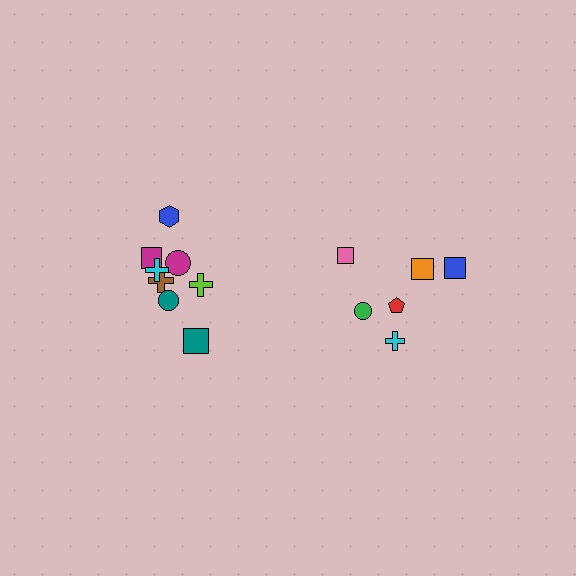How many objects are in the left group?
There are 8 objects.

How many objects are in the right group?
There are 6 objects.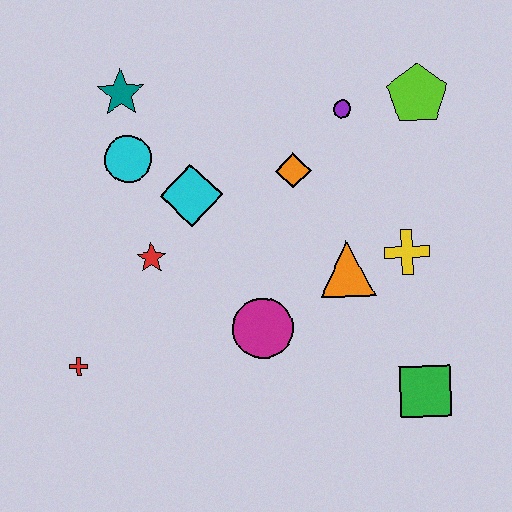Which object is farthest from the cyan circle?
The green square is farthest from the cyan circle.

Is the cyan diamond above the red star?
Yes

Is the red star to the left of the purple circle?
Yes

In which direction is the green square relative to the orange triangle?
The green square is below the orange triangle.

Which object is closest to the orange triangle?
The yellow cross is closest to the orange triangle.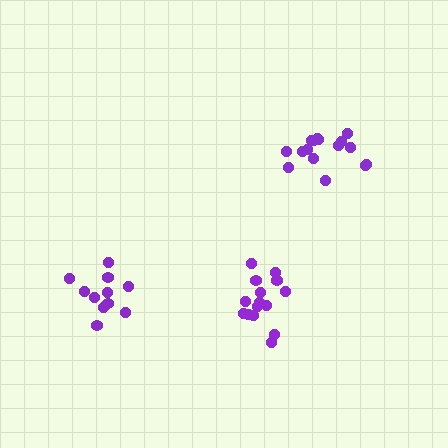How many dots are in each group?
Group 1: 11 dots, Group 2: 15 dots, Group 3: 16 dots (42 total).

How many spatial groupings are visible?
There are 3 spatial groupings.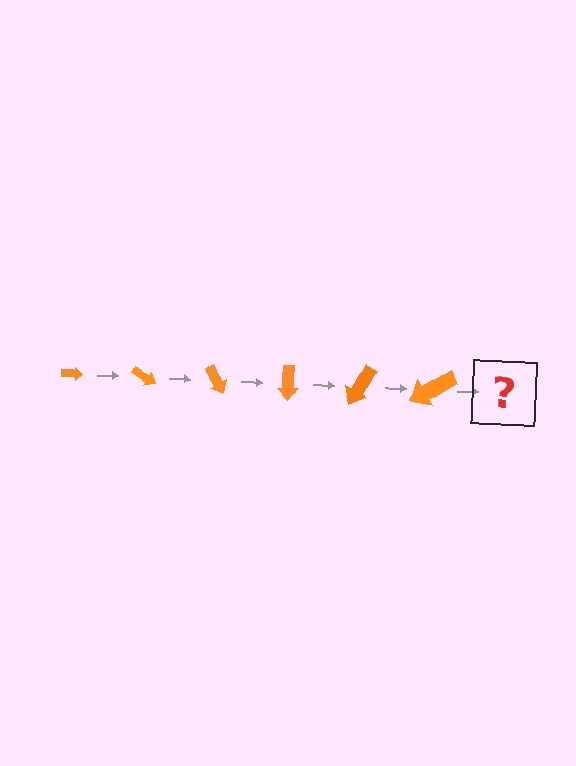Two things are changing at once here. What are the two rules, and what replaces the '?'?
The two rules are that the arrow grows larger each step and it rotates 30 degrees each step. The '?' should be an arrow, larger than the previous one and rotated 180 degrees from the start.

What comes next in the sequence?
The next element should be an arrow, larger than the previous one and rotated 180 degrees from the start.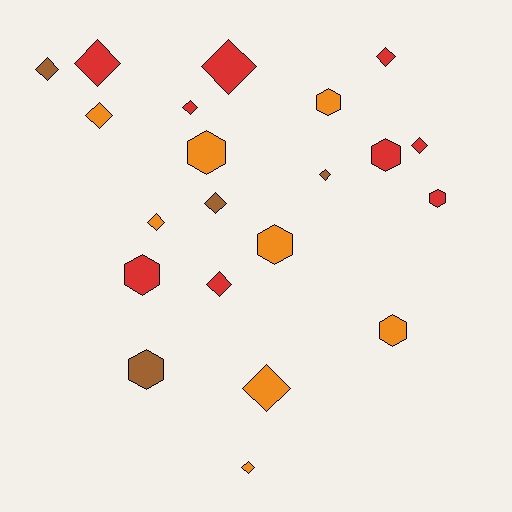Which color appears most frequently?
Red, with 9 objects.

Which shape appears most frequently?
Diamond, with 13 objects.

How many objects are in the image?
There are 21 objects.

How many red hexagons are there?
There are 3 red hexagons.